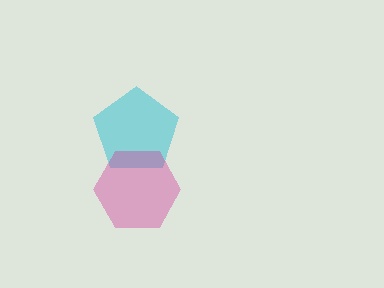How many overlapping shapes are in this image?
There are 2 overlapping shapes in the image.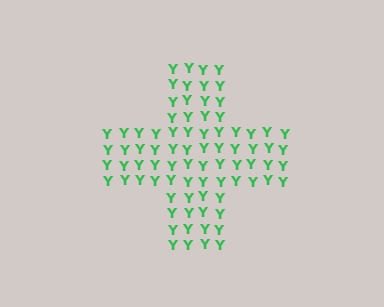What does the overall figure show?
The overall figure shows a cross.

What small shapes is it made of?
It is made of small letter Y's.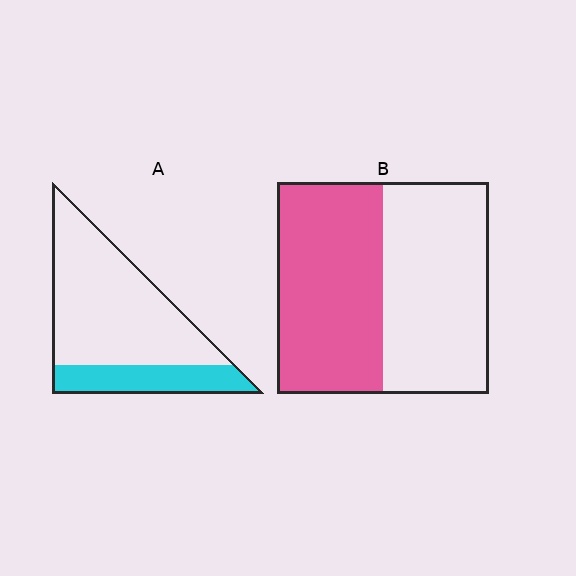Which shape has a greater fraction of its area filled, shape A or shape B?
Shape B.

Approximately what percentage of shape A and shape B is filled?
A is approximately 25% and B is approximately 50%.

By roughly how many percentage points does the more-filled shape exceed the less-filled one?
By roughly 25 percentage points (B over A).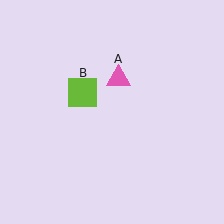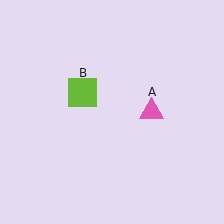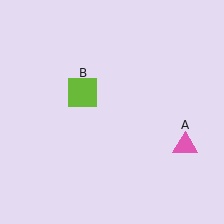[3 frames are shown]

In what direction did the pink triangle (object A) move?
The pink triangle (object A) moved down and to the right.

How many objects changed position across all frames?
1 object changed position: pink triangle (object A).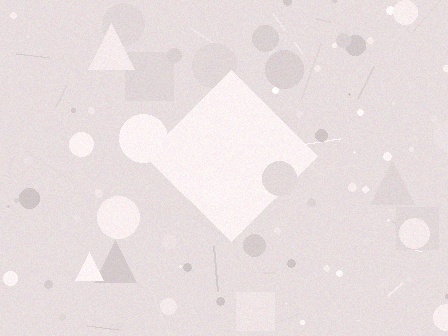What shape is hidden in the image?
A diamond is hidden in the image.